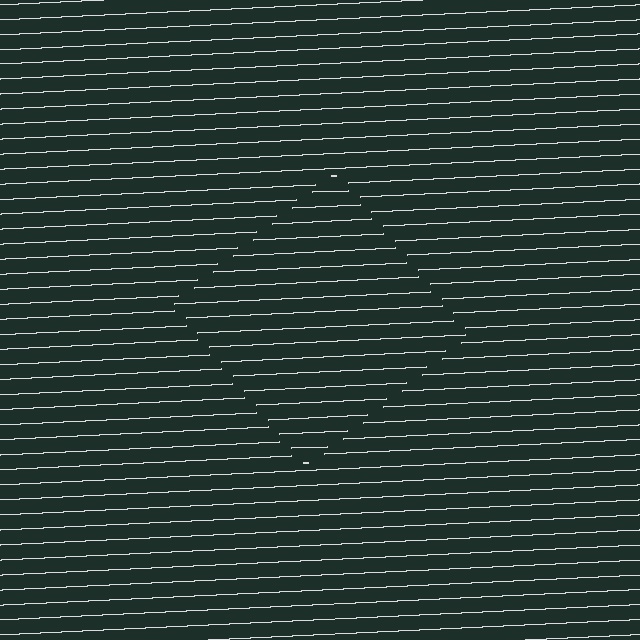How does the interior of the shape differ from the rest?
The interior of the shape contains the same grating, shifted by half a period — the contour is defined by the phase discontinuity where line-ends from the inner and outer gratings abut.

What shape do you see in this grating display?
An illusory square. The interior of the shape contains the same grating, shifted by half a period — the contour is defined by the phase discontinuity where line-ends from the inner and outer gratings abut.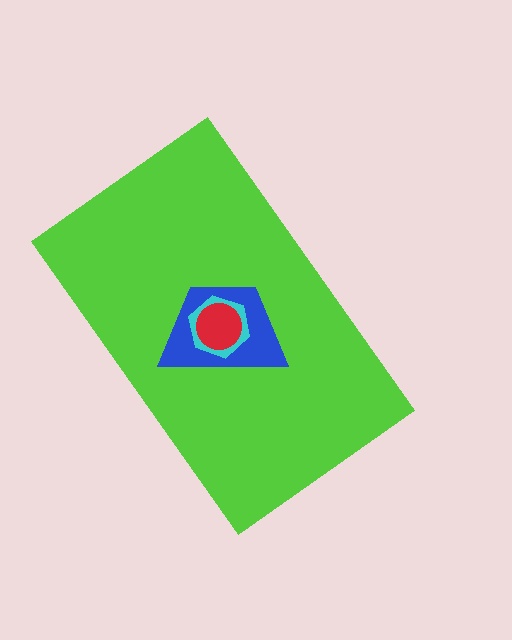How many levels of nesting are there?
4.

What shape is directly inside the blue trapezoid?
The cyan hexagon.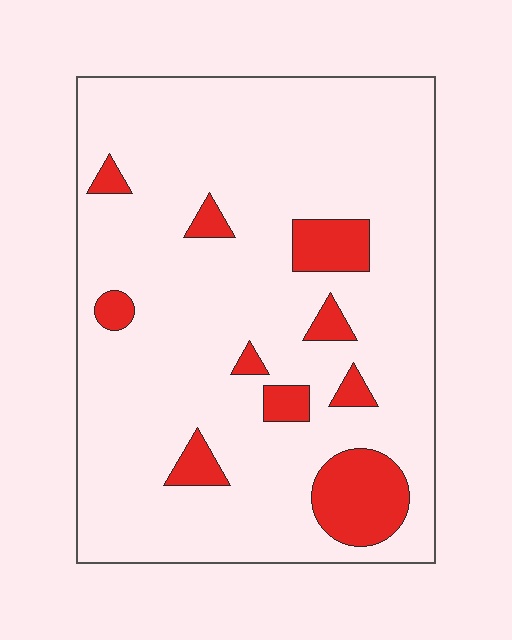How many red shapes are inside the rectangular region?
10.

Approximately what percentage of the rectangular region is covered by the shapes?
Approximately 15%.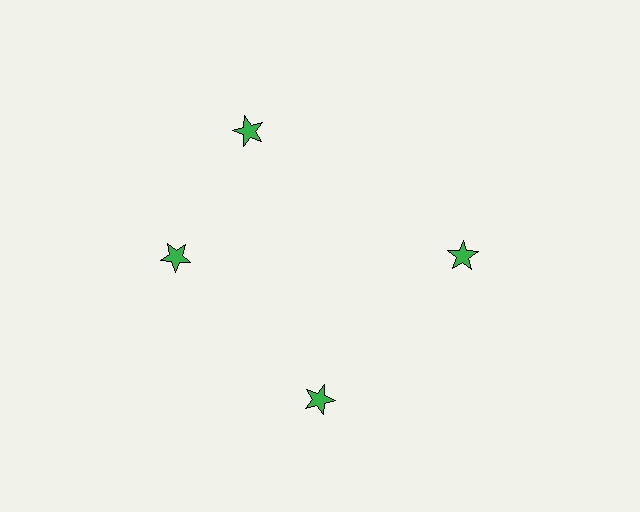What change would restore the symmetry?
The symmetry would be restored by rotating it back into even spacing with its neighbors so that all 4 stars sit at equal angles and equal distance from the center.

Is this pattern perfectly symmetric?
No. The 4 green stars are arranged in a ring, but one element near the 12 o'clock position is rotated out of alignment along the ring, breaking the 4-fold rotational symmetry.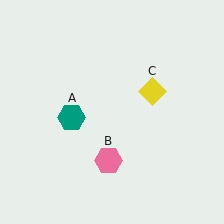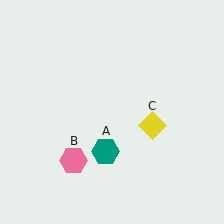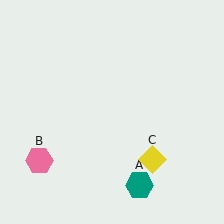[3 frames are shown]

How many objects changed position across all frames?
3 objects changed position: teal hexagon (object A), pink hexagon (object B), yellow diamond (object C).